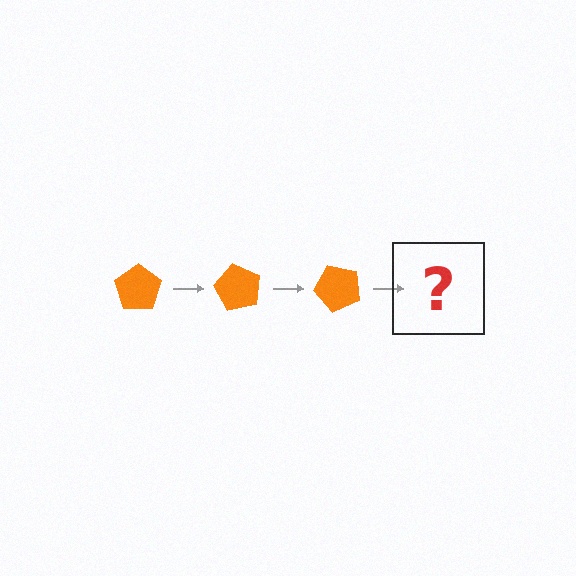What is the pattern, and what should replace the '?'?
The pattern is that the pentagon rotates 60 degrees each step. The '?' should be an orange pentagon rotated 180 degrees.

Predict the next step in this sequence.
The next step is an orange pentagon rotated 180 degrees.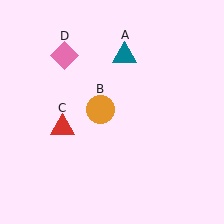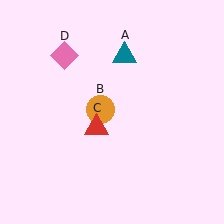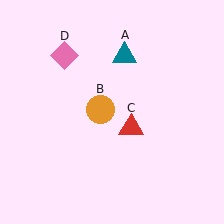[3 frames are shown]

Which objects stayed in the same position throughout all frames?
Teal triangle (object A) and orange circle (object B) and pink diamond (object D) remained stationary.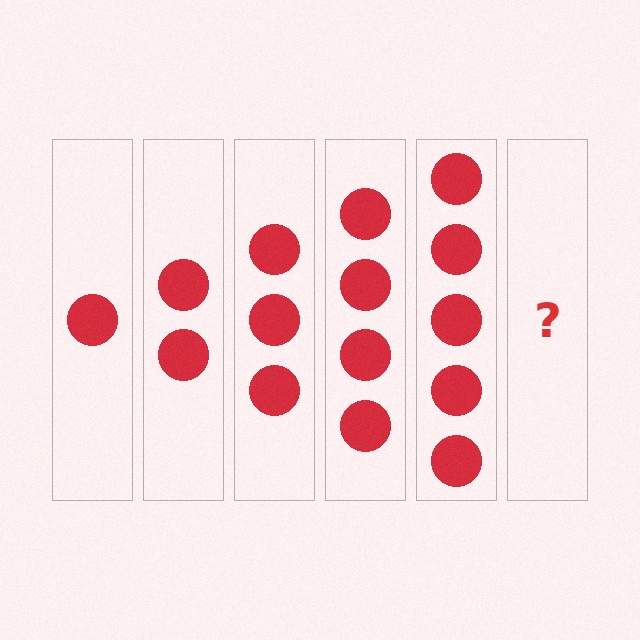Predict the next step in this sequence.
The next step is 6 circles.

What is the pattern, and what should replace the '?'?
The pattern is that each step adds one more circle. The '?' should be 6 circles.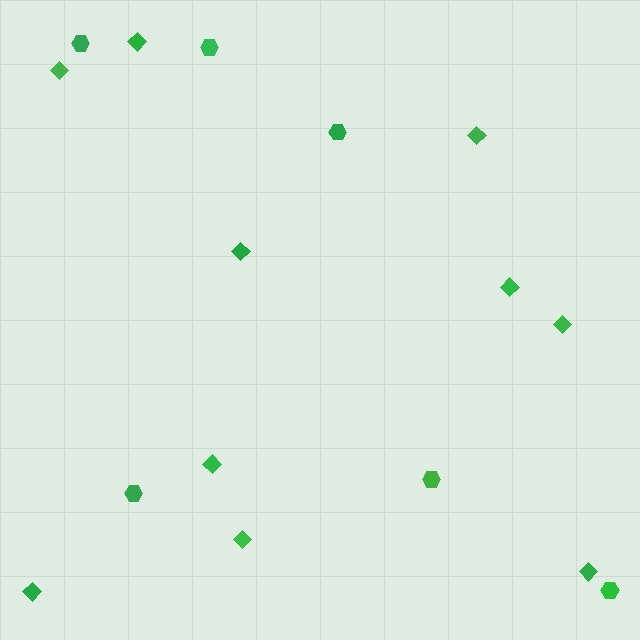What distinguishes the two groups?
There are 2 groups: one group of hexagons (6) and one group of diamonds (10).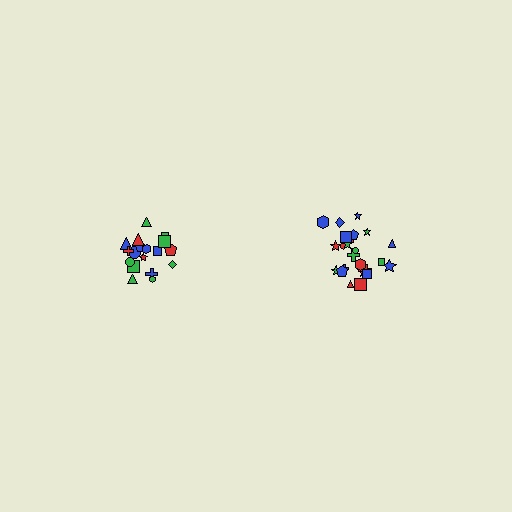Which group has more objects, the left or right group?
The right group.